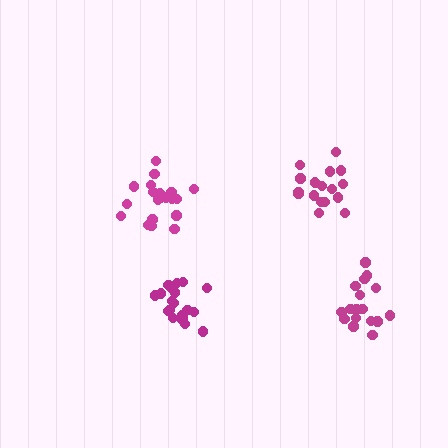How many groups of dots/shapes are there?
There are 4 groups.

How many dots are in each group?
Group 1: 20 dots, Group 2: 17 dots, Group 3: 21 dots, Group 4: 17 dots (75 total).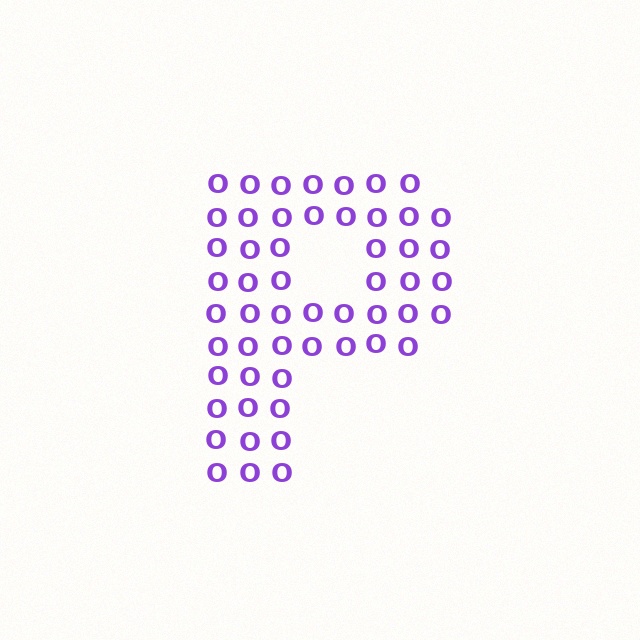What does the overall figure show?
The overall figure shows the letter P.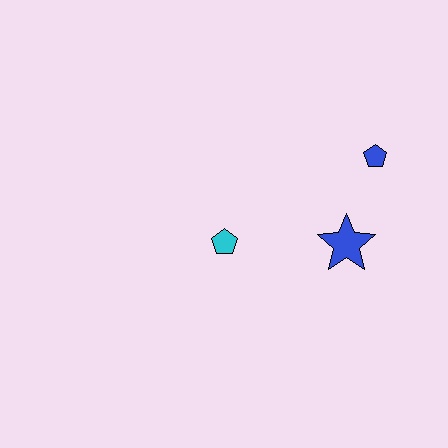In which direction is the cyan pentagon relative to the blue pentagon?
The cyan pentagon is to the left of the blue pentagon.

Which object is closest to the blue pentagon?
The blue star is closest to the blue pentagon.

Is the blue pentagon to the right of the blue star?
Yes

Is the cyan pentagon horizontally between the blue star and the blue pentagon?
No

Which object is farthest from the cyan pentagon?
The blue pentagon is farthest from the cyan pentagon.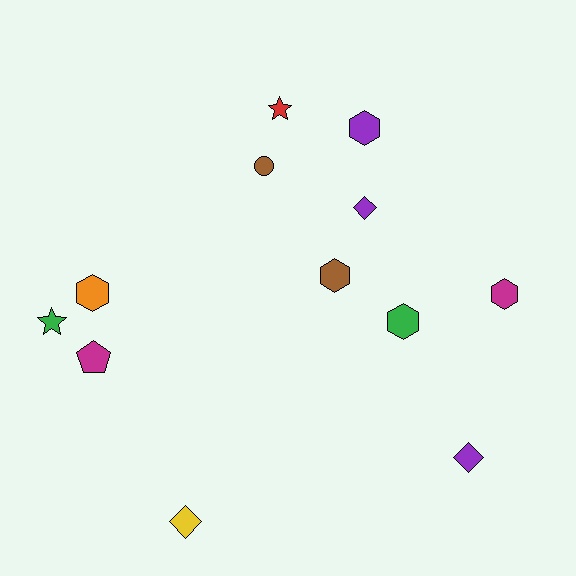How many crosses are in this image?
There are no crosses.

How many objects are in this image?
There are 12 objects.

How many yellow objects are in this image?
There is 1 yellow object.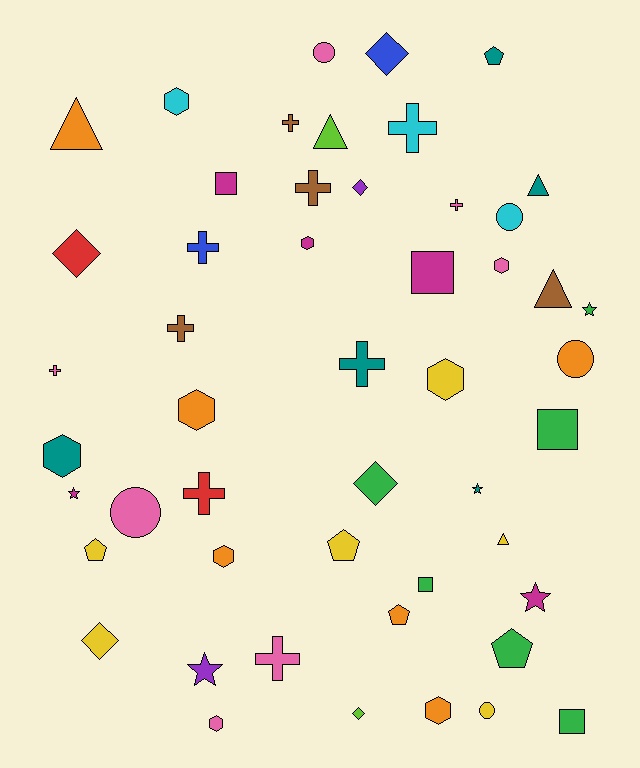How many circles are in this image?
There are 5 circles.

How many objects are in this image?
There are 50 objects.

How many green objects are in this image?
There are 6 green objects.